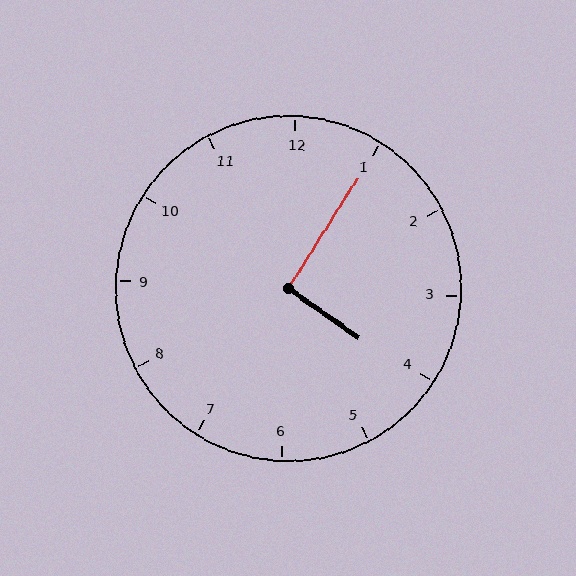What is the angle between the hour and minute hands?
Approximately 92 degrees.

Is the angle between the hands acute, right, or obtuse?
It is right.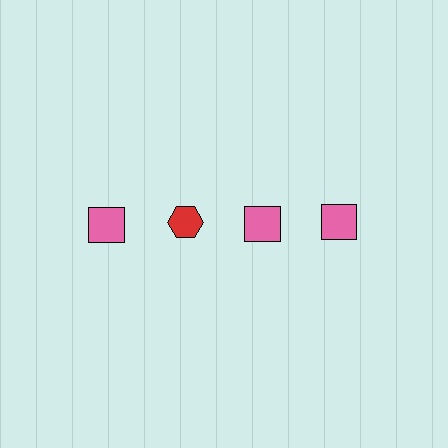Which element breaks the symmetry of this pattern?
The red hexagon in the top row, second from left column breaks the symmetry. All other shapes are pink squares.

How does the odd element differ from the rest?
It differs in both color (red instead of pink) and shape (hexagon instead of square).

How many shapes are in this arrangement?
There are 4 shapes arranged in a grid pattern.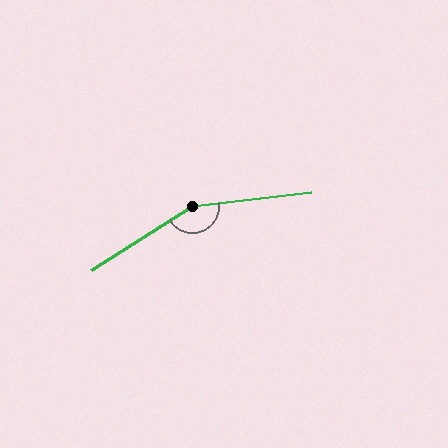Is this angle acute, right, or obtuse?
It is obtuse.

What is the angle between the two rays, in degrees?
Approximately 154 degrees.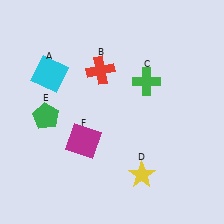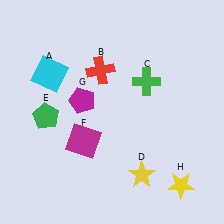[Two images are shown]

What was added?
A magenta pentagon (G), a yellow star (H) were added in Image 2.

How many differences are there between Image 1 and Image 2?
There are 2 differences between the two images.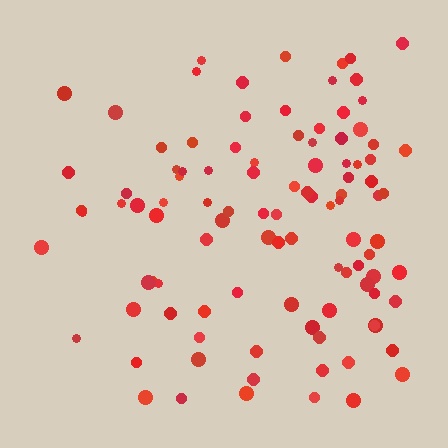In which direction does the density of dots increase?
From left to right, with the right side densest.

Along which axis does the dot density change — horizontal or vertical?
Horizontal.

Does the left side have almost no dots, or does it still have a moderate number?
Still a moderate number, just noticeably fewer than the right.